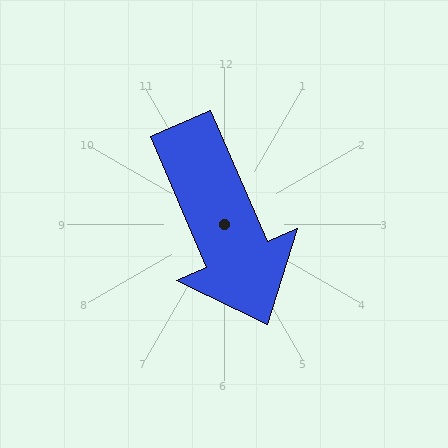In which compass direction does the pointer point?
Southeast.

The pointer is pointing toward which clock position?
Roughly 5 o'clock.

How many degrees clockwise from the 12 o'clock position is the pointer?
Approximately 157 degrees.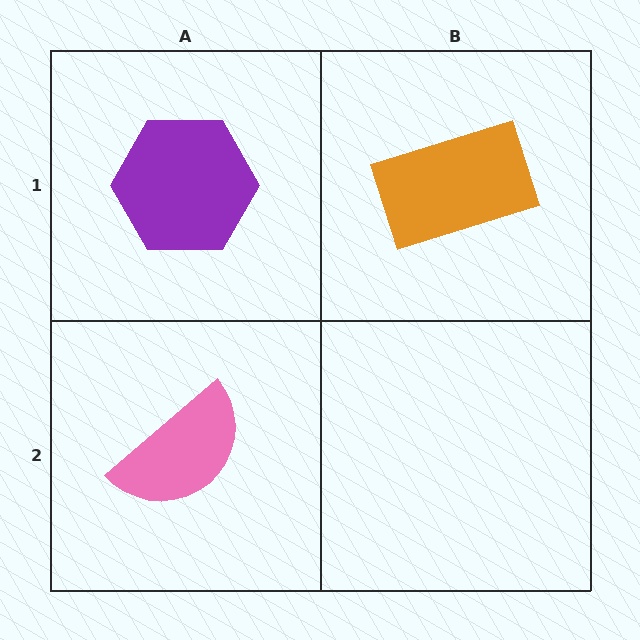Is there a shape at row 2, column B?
No, that cell is empty.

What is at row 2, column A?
A pink semicircle.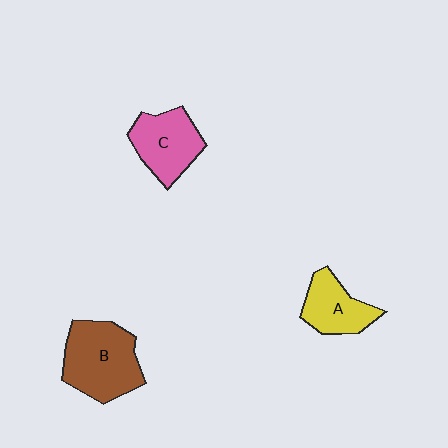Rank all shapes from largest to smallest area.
From largest to smallest: B (brown), C (pink), A (yellow).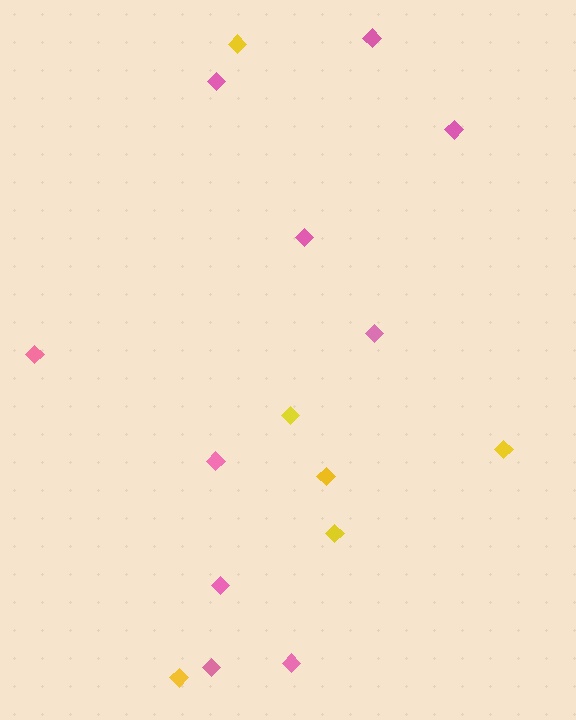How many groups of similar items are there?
There are 2 groups: one group of yellow diamonds (6) and one group of pink diamonds (10).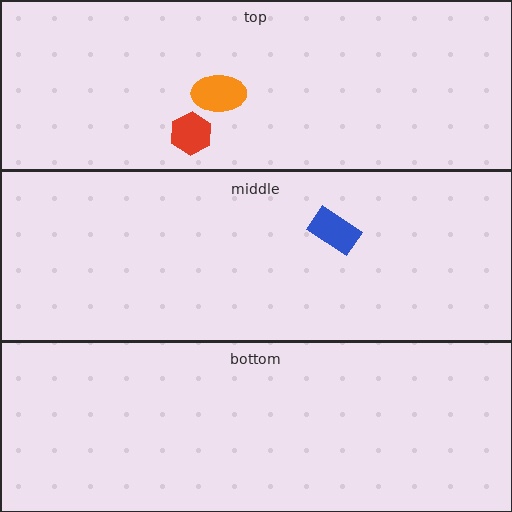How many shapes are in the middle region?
1.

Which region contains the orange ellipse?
The top region.